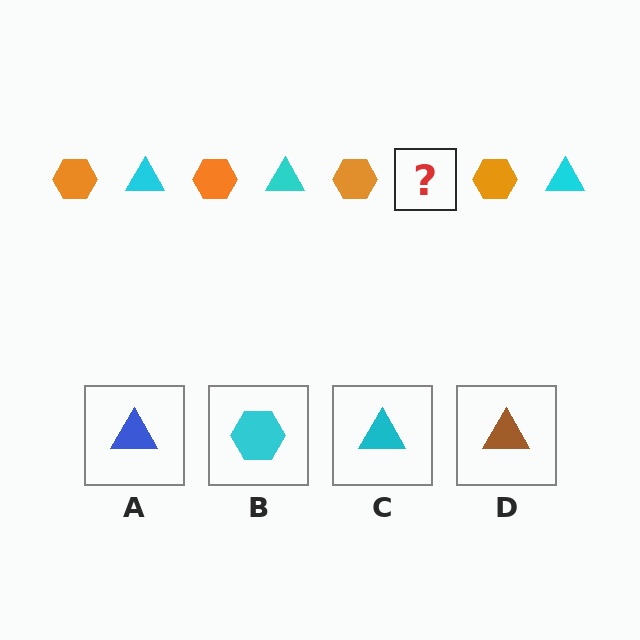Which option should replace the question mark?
Option C.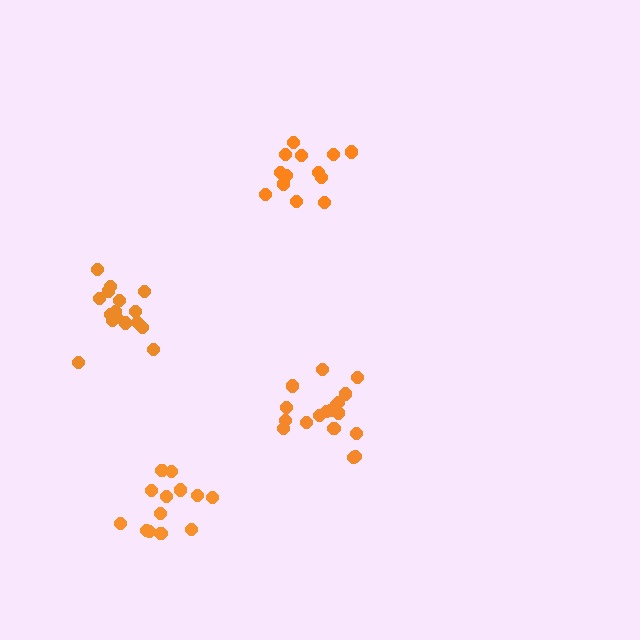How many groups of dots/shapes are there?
There are 4 groups.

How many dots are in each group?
Group 1: 18 dots, Group 2: 16 dots, Group 3: 13 dots, Group 4: 13 dots (60 total).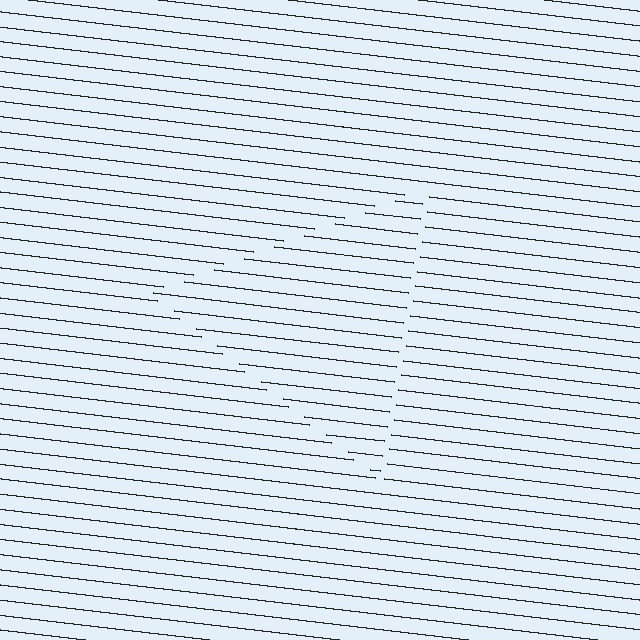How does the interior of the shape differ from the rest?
The interior of the shape contains the same grating, shifted by half a period — the contour is defined by the phase discontinuity where line-ends from the inner and outer gratings abut.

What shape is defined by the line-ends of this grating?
An illusory triangle. The interior of the shape contains the same grating, shifted by half a period — the contour is defined by the phase discontinuity where line-ends from the inner and outer gratings abut.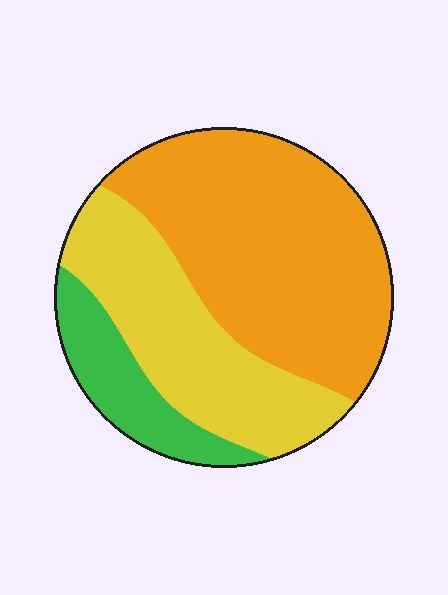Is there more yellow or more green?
Yellow.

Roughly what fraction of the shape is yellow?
Yellow takes up about one third (1/3) of the shape.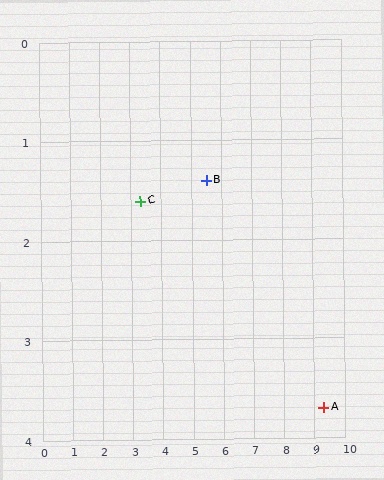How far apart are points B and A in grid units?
Points B and A are about 4.4 grid units apart.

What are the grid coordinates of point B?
Point B is at approximately (5.5, 1.4).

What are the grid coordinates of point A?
Point A is at approximately (9.3, 3.7).